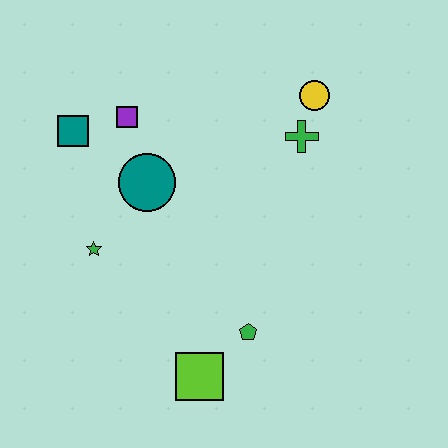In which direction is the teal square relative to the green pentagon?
The teal square is above the green pentagon.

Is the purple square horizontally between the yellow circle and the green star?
Yes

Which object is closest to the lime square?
The green pentagon is closest to the lime square.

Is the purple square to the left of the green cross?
Yes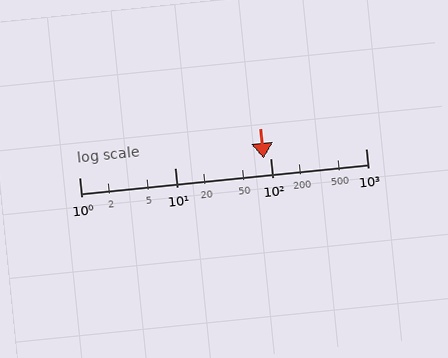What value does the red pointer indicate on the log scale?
The pointer indicates approximately 86.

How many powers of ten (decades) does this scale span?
The scale spans 3 decades, from 1 to 1000.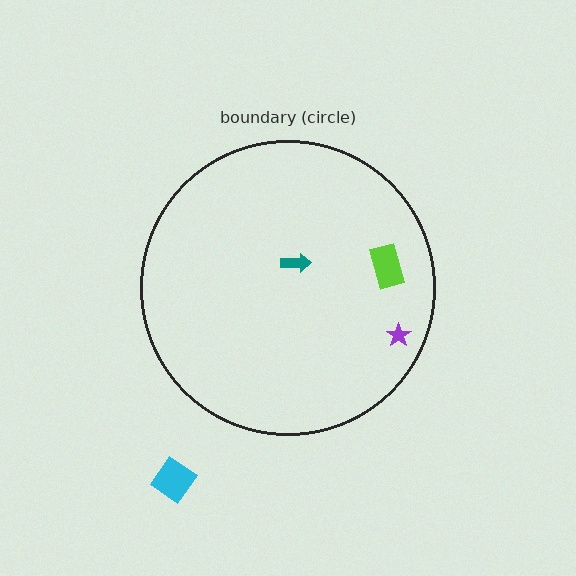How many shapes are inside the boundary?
3 inside, 1 outside.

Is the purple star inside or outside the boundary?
Inside.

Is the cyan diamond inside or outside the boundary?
Outside.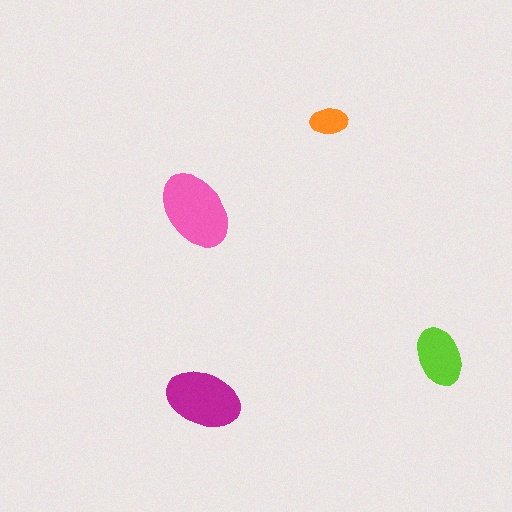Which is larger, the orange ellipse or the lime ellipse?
The lime one.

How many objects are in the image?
There are 4 objects in the image.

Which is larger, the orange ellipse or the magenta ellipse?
The magenta one.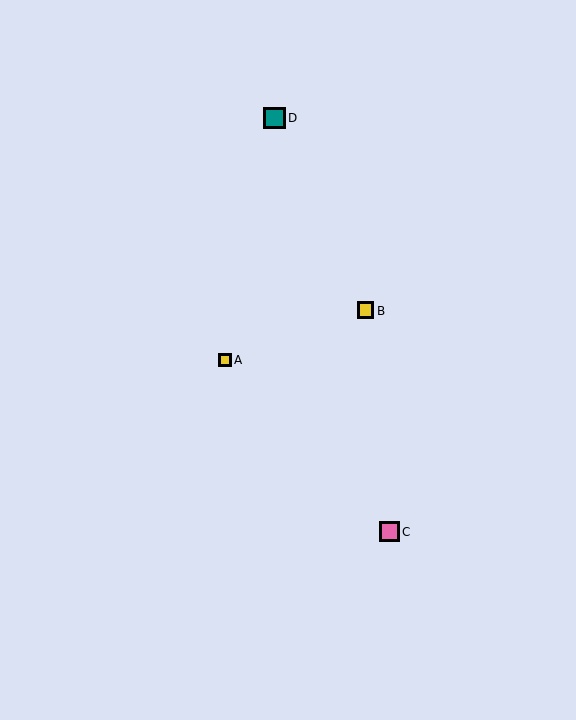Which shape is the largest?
The teal square (labeled D) is the largest.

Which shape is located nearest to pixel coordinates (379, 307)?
The yellow square (labeled B) at (366, 310) is nearest to that location.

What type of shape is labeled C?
Shape C is a pink square.